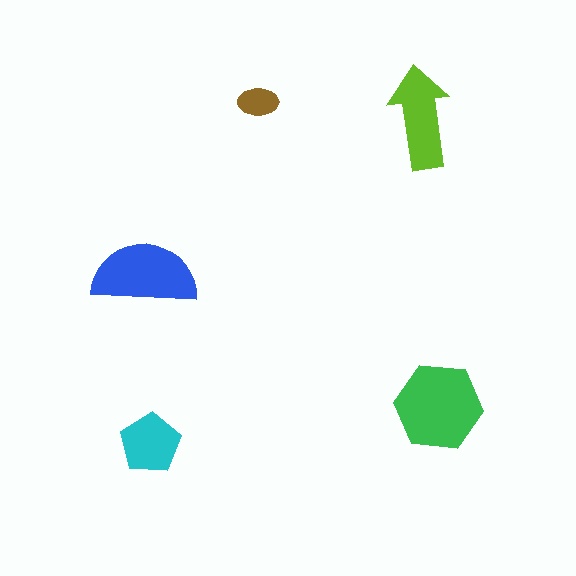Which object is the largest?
The green hexagon.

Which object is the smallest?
The brown ellipse.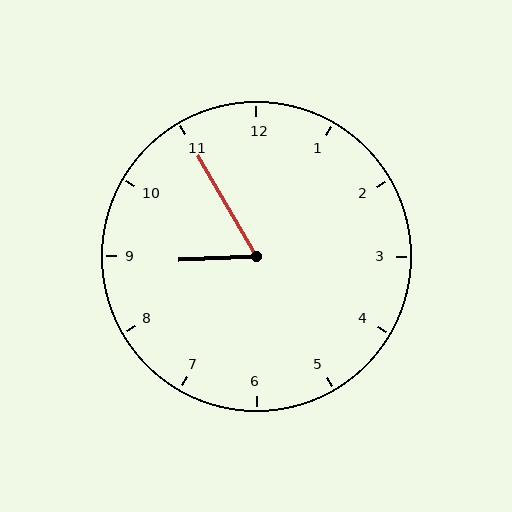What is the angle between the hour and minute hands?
Approximately 62 degrees.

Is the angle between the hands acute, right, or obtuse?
It is acute.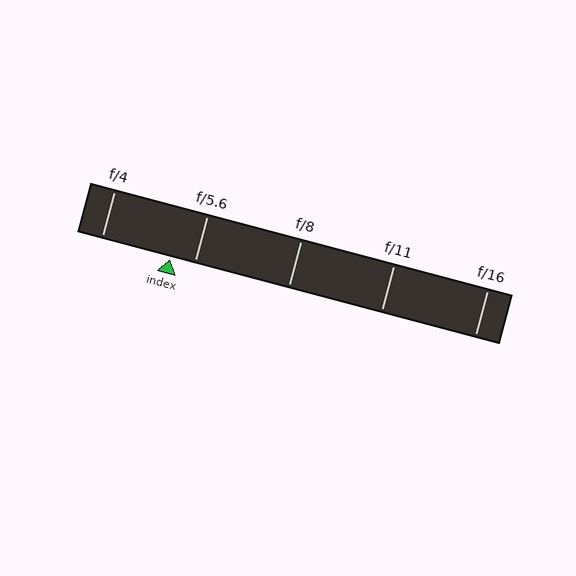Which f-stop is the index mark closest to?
The index mark is closest to f/5.6.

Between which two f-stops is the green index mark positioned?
The index mark is between f/4 and f/5.6.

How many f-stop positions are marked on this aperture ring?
There are 5 f-stop positions marked.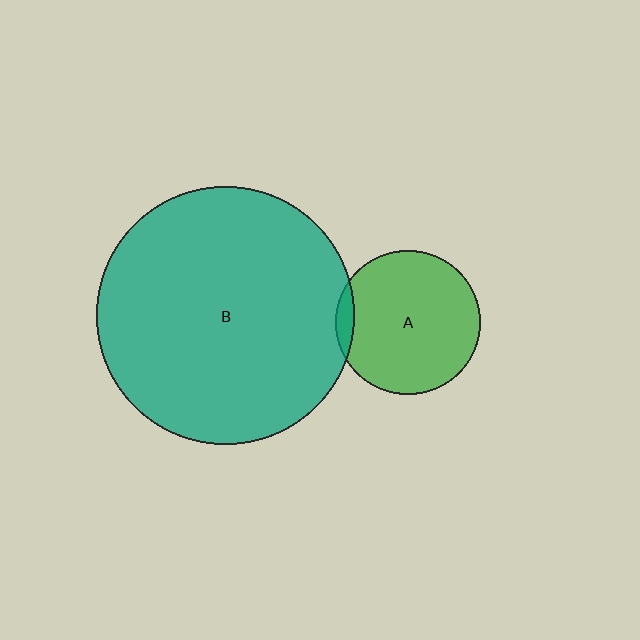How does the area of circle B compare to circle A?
Approximately 3.2 times.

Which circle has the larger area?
Circle B (teal).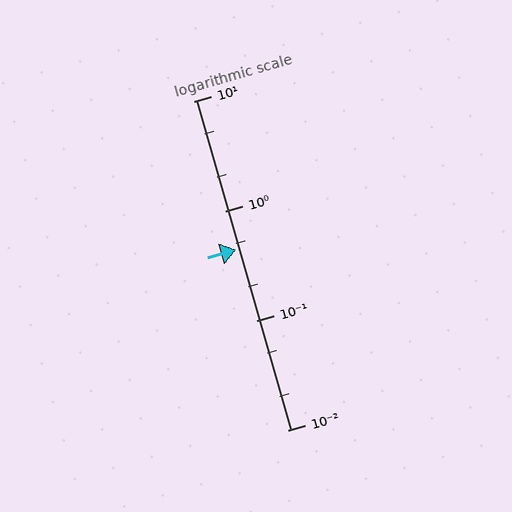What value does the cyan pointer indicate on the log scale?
The pointer indicates approximately 0.44.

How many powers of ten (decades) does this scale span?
The scale spans 3 decades, from 0.01 to 10.